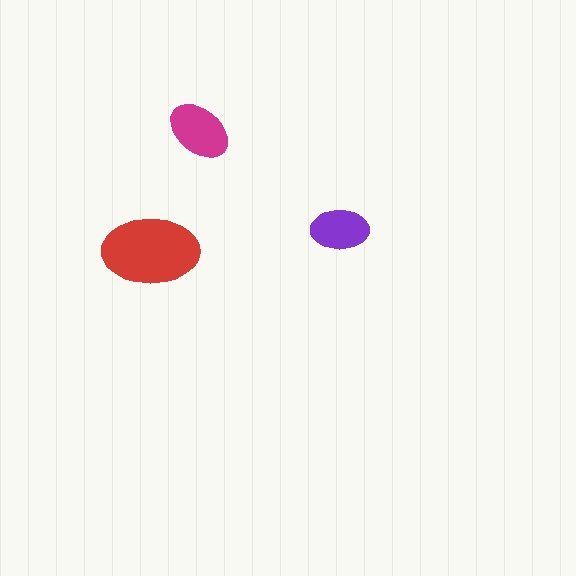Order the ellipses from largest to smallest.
the red one, the magenta one, the purple one.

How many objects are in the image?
There are 3 objects in the image.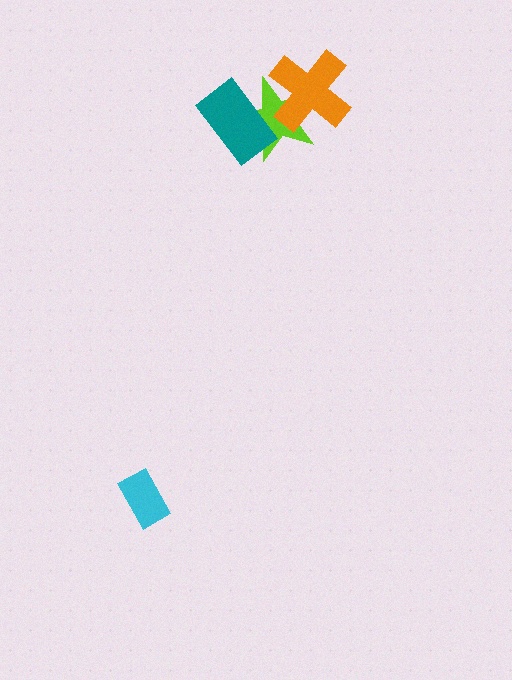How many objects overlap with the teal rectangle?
1 object overlaps with the teal rectangle.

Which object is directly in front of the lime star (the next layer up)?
The teal rectangle is directly in front of the lime star.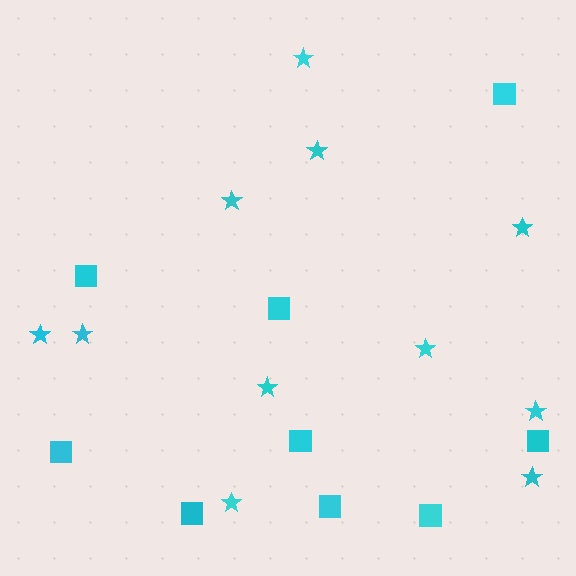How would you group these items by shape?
There are 2 groups: one group of stars (11) and one group of squares (9).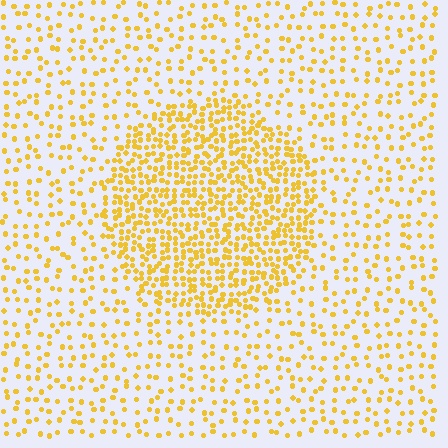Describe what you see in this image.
The image contains small yellow elements arranged at two different densities. A circle-shaped region is visible where the elements are more densely packed than the surrounding area.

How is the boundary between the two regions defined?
The boundary is defined by a change in element density (approximately 2.5x ratio). All elements are the same color, size, and shape.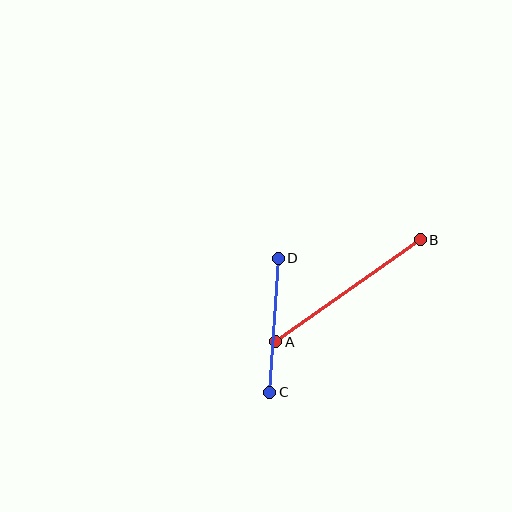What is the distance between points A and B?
The distance is approximately 177 pixels.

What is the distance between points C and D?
The distance is approximately 135 pixels.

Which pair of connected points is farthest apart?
Points A and B are farthest apart.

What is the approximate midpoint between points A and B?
The midpoint is at approximately (348, 291) pixels.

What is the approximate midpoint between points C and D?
The midpoint is at approximately (274, 325) pixels.